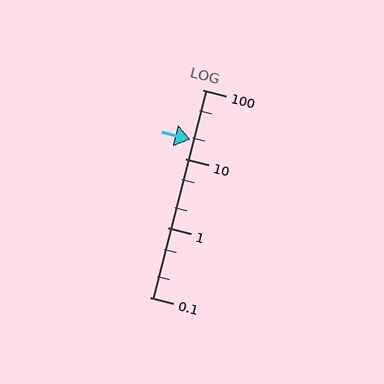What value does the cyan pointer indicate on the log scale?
The pointer indicates approximately 19.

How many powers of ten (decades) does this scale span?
The scale spans 3 decades, from 0.1 to 100.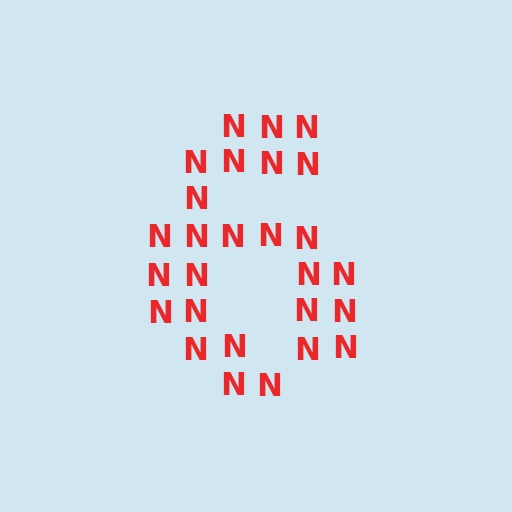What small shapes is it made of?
It is made of small letter N's.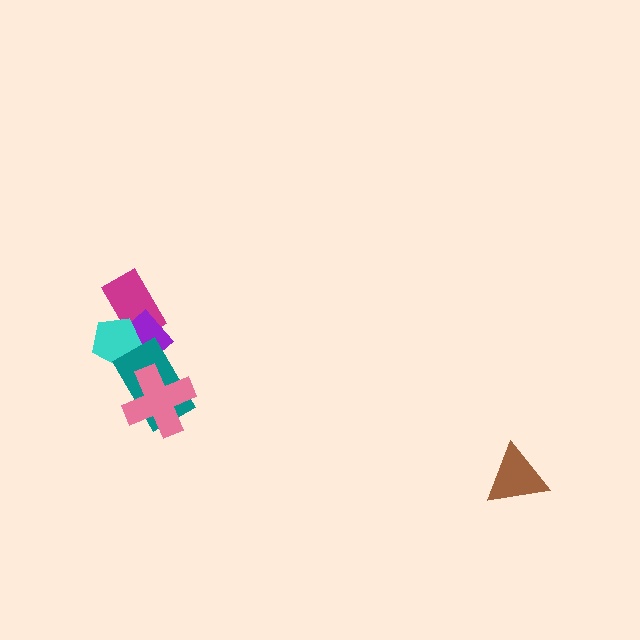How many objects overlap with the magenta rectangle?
2 objects overlap with the magenta rectangle.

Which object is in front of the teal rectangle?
The pink cross is in front of the teal rectangle.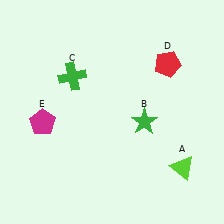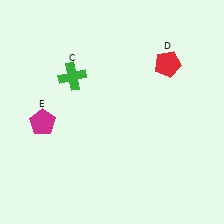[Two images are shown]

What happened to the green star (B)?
The green star (B) was removed in Image 2. It was in the bottom-right area of Image 1.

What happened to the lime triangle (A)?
The lime triangle (A) was removed in Image 2. It was in the bottom-right area of Image 1.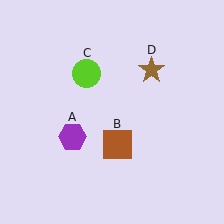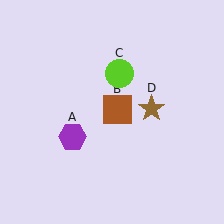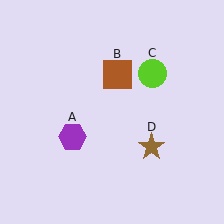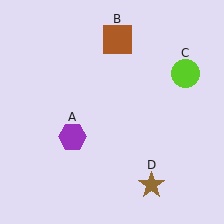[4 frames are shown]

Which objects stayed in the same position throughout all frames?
Purple hexagon (object A) remained stationary.